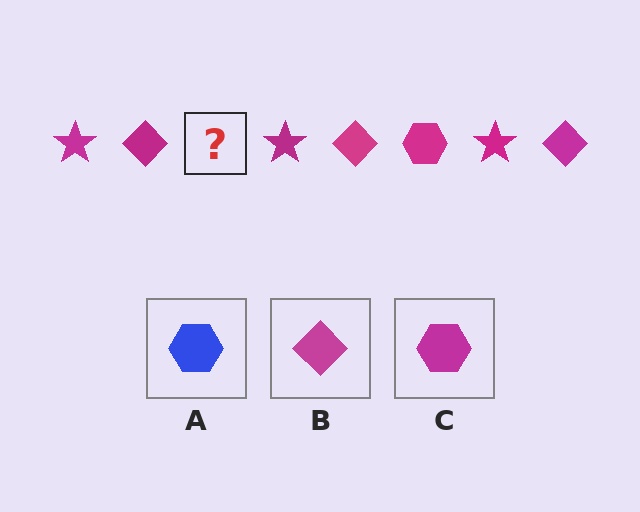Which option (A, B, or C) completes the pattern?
C.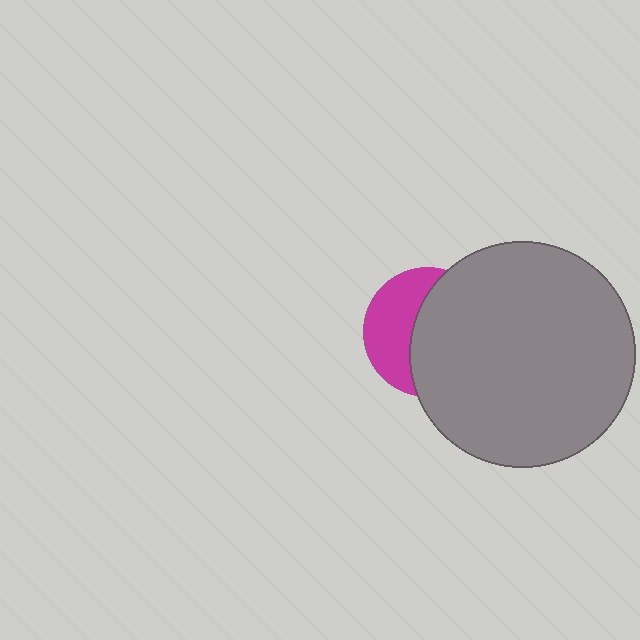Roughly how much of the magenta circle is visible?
A small part of it is visible (roughly 41%).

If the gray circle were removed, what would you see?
You would see the complete magenta circle.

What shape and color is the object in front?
The object in front is a gray circle.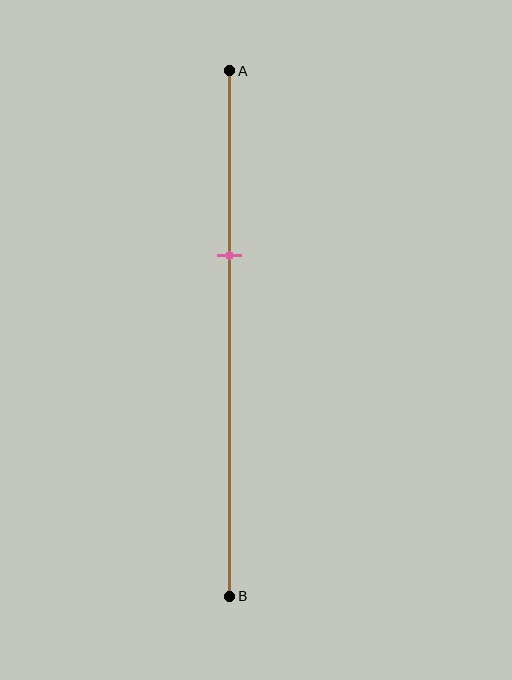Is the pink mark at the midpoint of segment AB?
No, the mark is at about 35% from A, not at the 50% midpoint.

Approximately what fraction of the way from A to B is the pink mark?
The pink mark is approximately 35% of the way from A to B.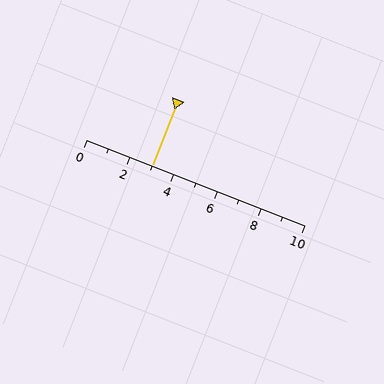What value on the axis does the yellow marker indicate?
The marker indicates approximately 3.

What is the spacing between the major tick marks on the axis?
The major ticks are spaced 2 apart.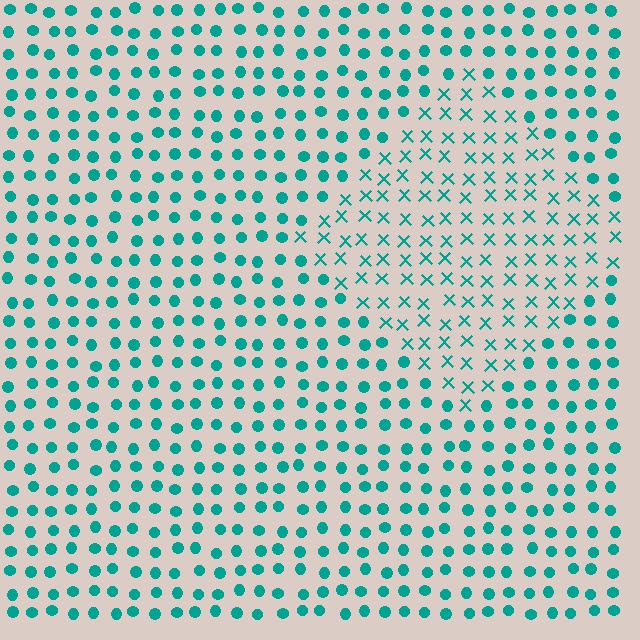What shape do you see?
I see a diamond.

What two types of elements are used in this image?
The image uses X marks inside the diamond region and circles outside it.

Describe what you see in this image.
The image is filled with small teal elements arranged in a uniform grid. A diamond-shaped region contains X marks, while the surrounding area contains circles. The boundary is defined purely by the change in element shape.